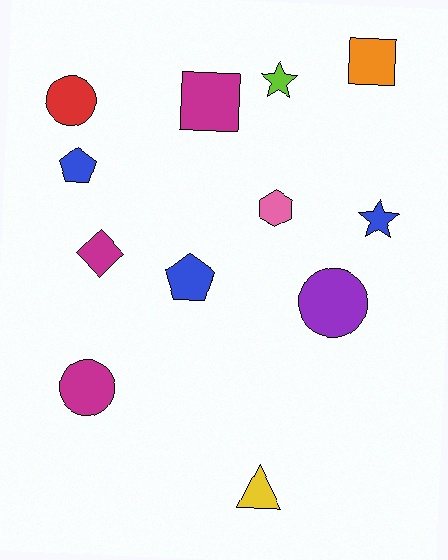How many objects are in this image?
There are 12 objects.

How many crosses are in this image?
There are no crosses.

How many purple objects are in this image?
There is 1 purple object.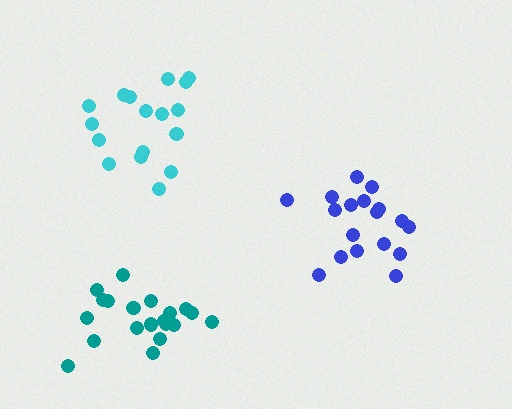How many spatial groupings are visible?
There are 3 spatial groupings.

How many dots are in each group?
Group 1: 17 dots, Group 2: 18 dots, Group 3: 20 dots (55 total).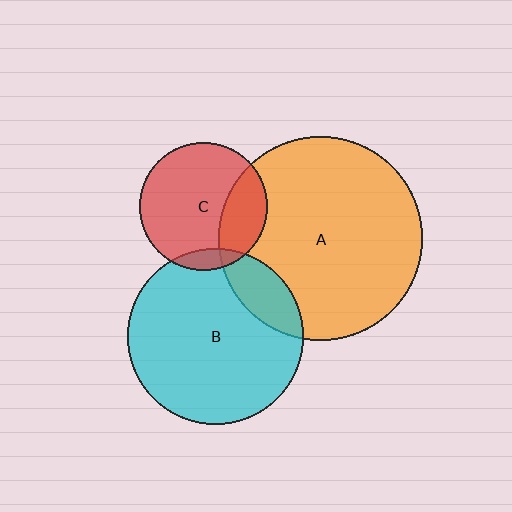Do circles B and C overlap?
Yes.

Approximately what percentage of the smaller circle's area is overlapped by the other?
Approximately 10%.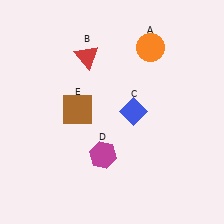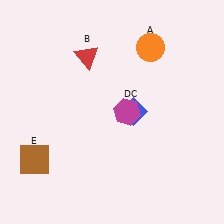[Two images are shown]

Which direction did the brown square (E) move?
The brown square (E) moved down.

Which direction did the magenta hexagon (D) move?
The magenta hexagon (D) moved up.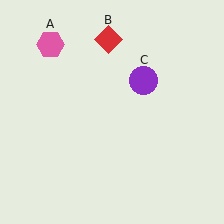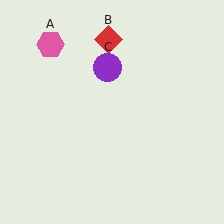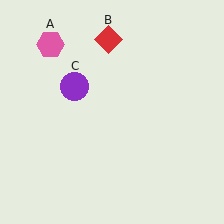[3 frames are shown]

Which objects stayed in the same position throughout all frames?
Pink hexagon (object A) and red diamond (object B) remained stationary.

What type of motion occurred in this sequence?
The purple circle (object C) rotated counterclockwise around the center of the scene.